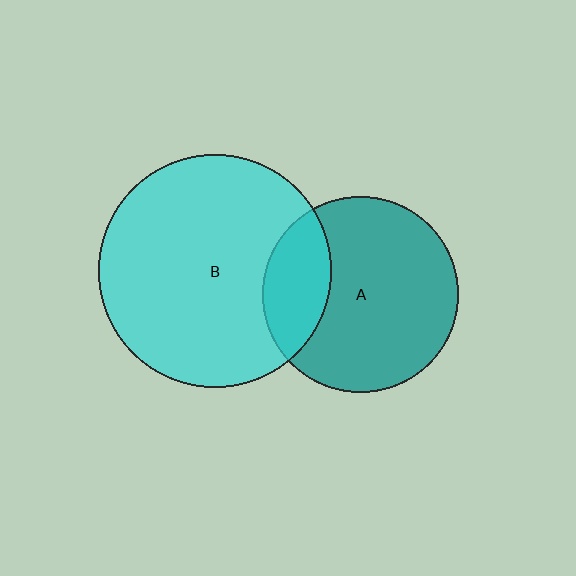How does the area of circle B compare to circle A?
Approximately 1.4 times.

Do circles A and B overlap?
Yes.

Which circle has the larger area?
Circle B (cyan).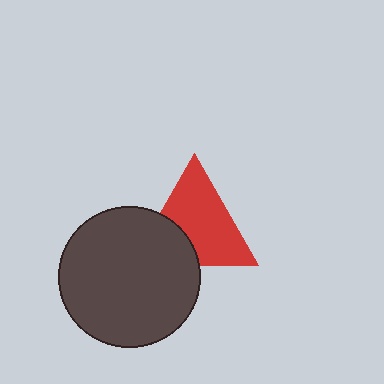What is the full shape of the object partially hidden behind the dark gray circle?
The partially hidden object is a red triangle.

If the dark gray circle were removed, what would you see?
You would see the complete red triangle.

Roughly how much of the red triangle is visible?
Most of it is visible (roughly 70%).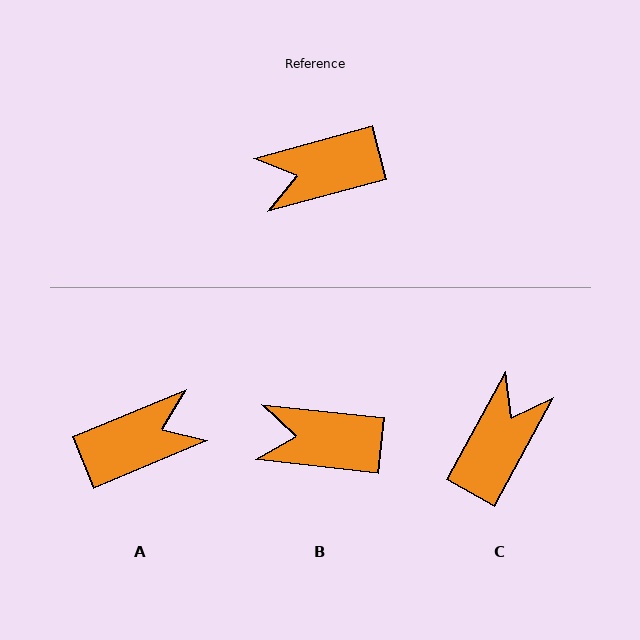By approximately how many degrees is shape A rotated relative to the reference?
Approximately 173 degrees clockwise.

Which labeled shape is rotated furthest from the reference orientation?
A, about 173 degrees away.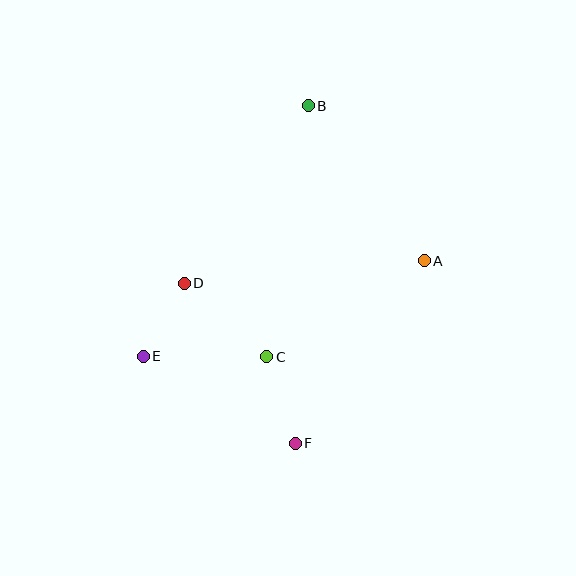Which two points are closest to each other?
Points D and E are closest to each other.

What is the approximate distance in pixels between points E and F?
The distance between E and F is approximately 175 pixels.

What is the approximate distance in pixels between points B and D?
The distance between B and D is approximately 216 pixels.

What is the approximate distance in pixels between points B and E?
The distance between B and E is approximately 300 pixels.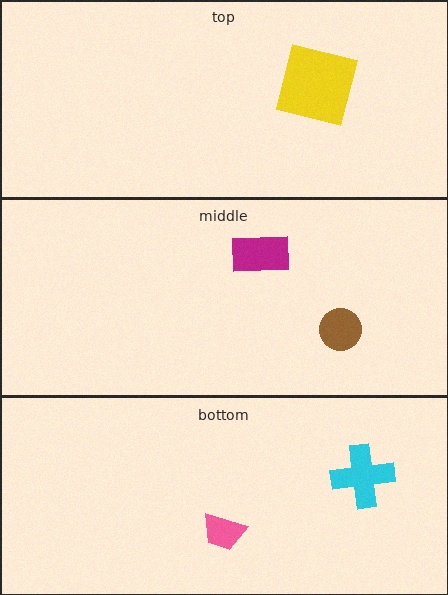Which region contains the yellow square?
The top region.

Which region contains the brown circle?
The middle region.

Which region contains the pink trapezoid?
The bottom region.